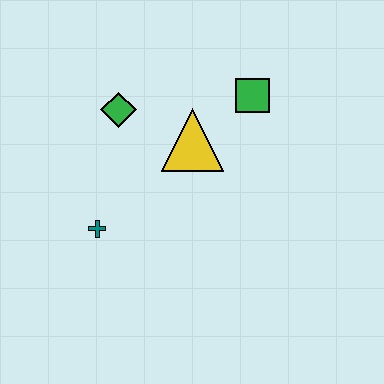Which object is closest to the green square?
The yellow triangle is closest to the green square.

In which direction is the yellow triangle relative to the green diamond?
The yellow triangle is to the right of the green diamond.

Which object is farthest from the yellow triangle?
The teal cross is farthest from the yellow triangle.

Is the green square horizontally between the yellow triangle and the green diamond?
No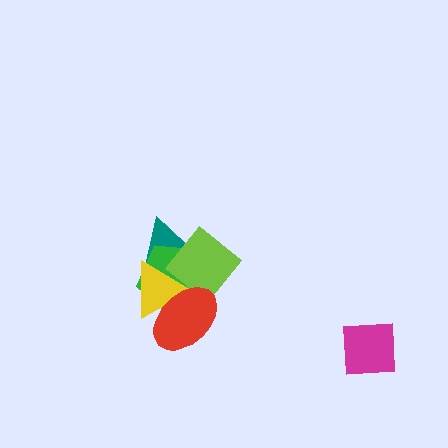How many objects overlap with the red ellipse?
3 objects overlap with the red ellipse.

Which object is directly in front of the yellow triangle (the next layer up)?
The lime diamond is directly in front of the yellow triangle.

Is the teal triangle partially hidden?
Yes, it is partially covered by another shape.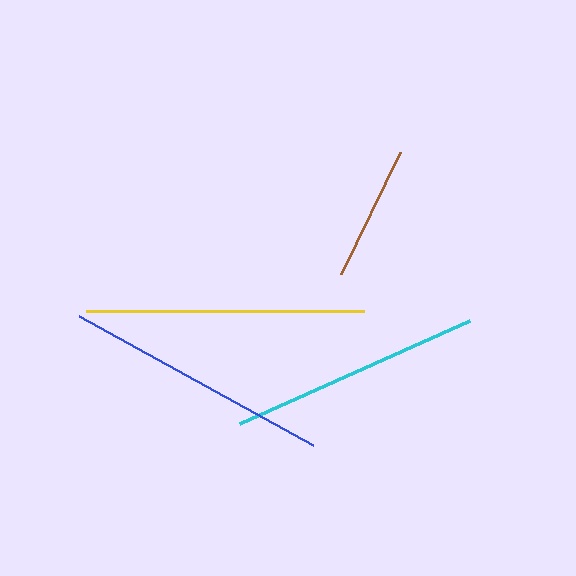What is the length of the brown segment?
The brown segment is approximately 136 pixels long.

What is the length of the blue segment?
The blue segment is approximately 267 pixels long.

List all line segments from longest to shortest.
From longest to shortest: yellow, blue, cyan, brown.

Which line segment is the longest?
The yellow line is the longest at approximately 278 pixels.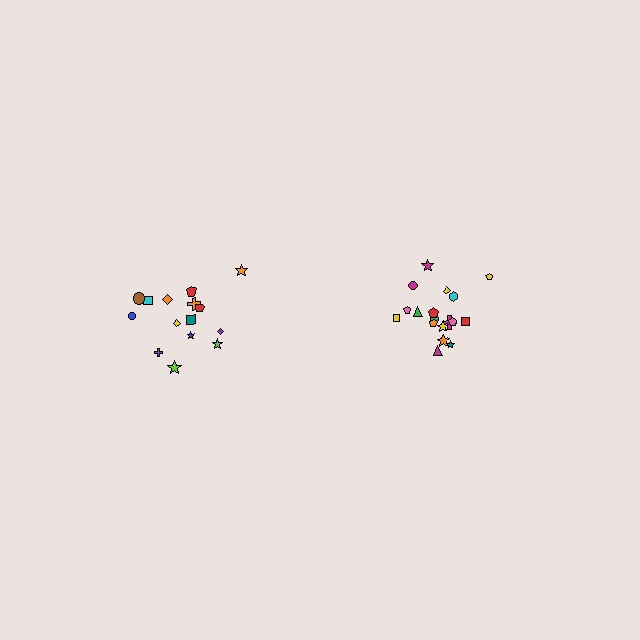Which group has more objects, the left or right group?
The right group.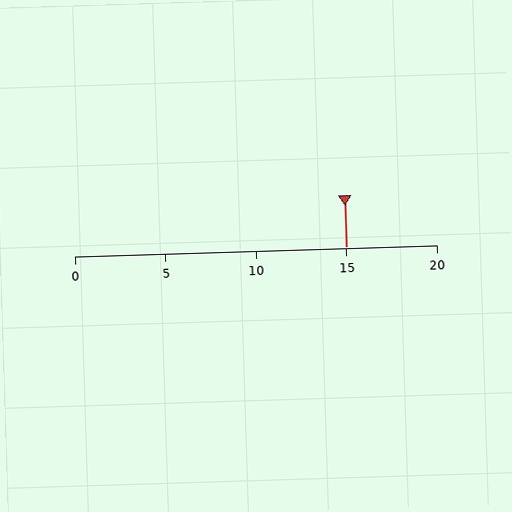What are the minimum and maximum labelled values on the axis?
The axis runs from 0 to 20.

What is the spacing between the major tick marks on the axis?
The major ticks are spaced 5 apart.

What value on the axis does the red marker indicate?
The marker indicates approximately 15.